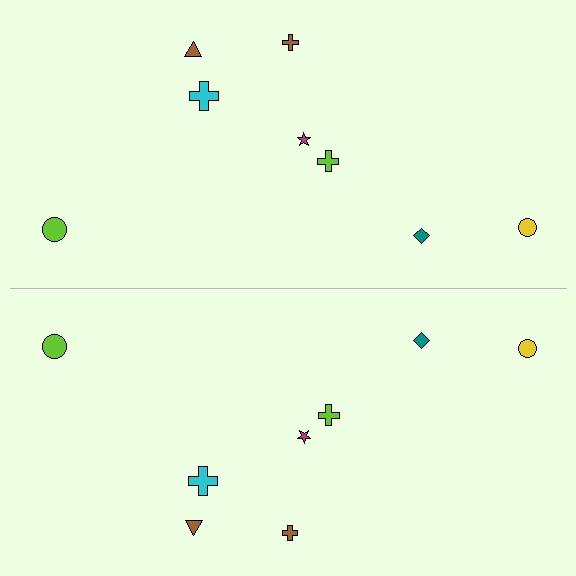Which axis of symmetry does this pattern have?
The pattern has a horizontal axis of symmetry running through the center of the image.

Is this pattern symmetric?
Yes, this pattern has bilateral (reflection) symmetry.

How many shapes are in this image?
There are 16 shapes in this image.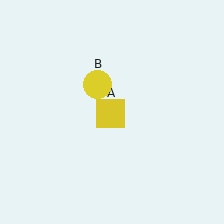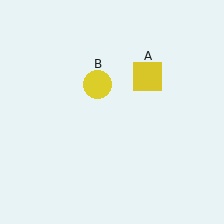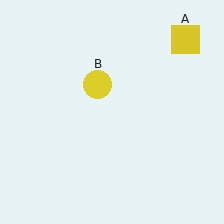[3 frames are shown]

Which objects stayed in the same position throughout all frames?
Yellow circle (object B) remained stationary.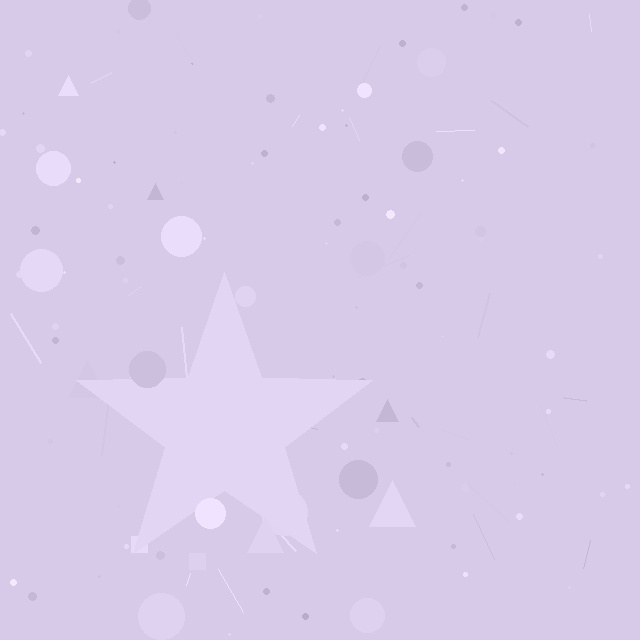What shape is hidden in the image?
A star is hidden in the image.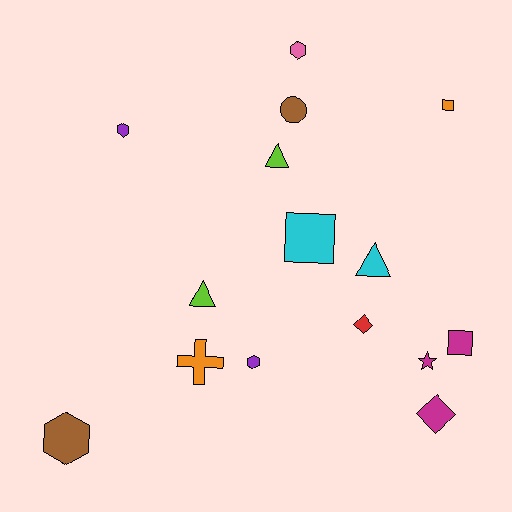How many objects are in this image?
There are 15 objects.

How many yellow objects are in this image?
There are no yellow objects.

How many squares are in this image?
There are 3 squares.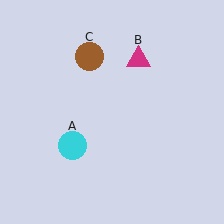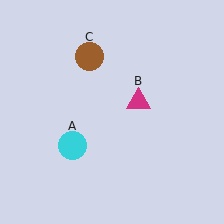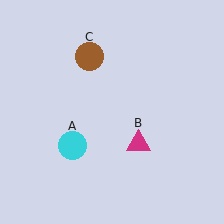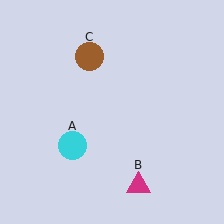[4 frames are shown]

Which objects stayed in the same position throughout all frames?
Cyan circle (object A) and brown circle (object C) remained stationary.